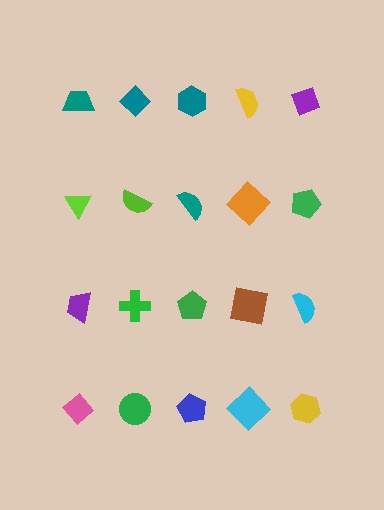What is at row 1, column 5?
A purple diamond.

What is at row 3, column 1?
A purple trapezoid.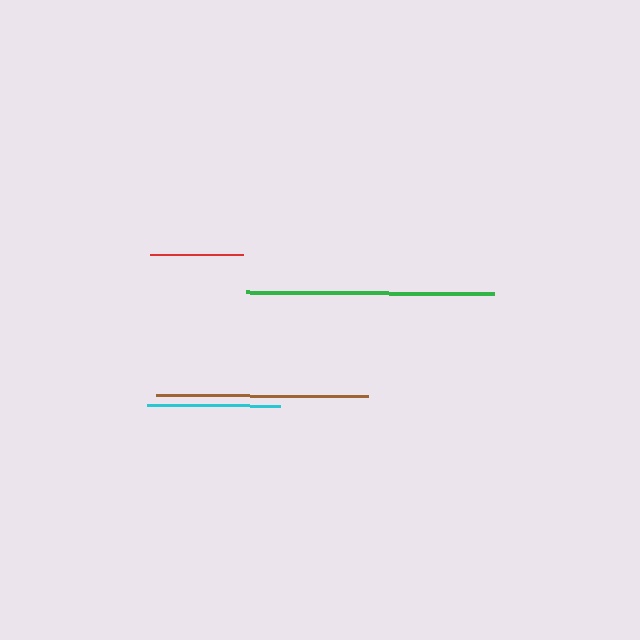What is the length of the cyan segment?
The cyan segment is approximately 133 pixels long.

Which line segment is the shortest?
The red line is the shortest at approximately 93 pixels.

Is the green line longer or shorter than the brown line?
The green line is longer than the brown line.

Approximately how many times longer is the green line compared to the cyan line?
The green line is approximately 1.9 times the length of the cyan line.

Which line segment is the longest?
The green line is the longest at approximately 248 pixels.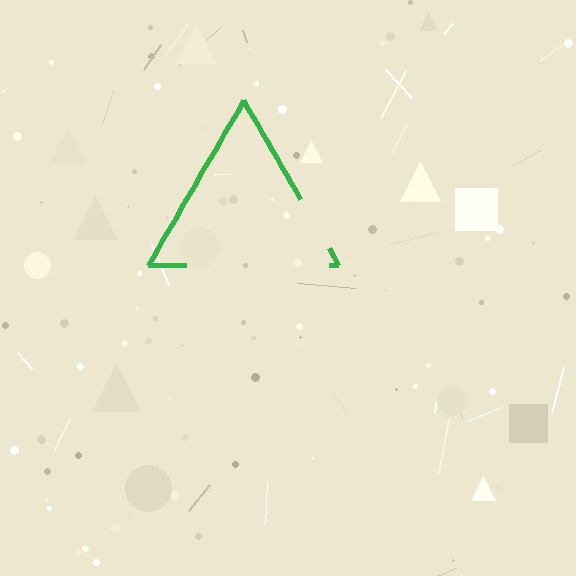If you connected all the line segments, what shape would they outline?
They would outline a triangle.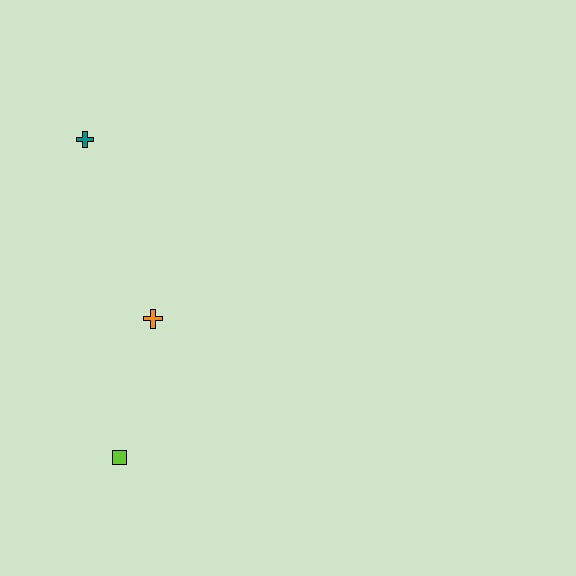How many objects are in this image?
There are 3 objects.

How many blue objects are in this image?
There are no blue objects.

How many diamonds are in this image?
There are no diamonds.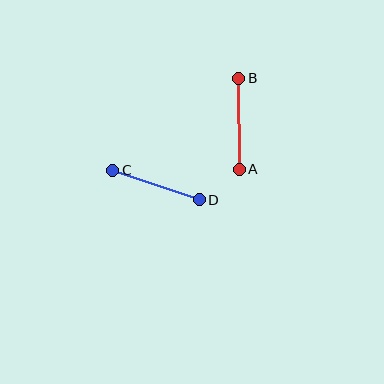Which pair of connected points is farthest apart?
Points C and D are farthest apart.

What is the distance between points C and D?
The distance is approximately 91 pixels.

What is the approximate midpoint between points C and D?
The midpoint is at approximately (156, 185) pixels.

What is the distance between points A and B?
The distance is approximately 91 pixels.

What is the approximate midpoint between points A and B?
The midpoint is at approximately (239, 124) pixels.